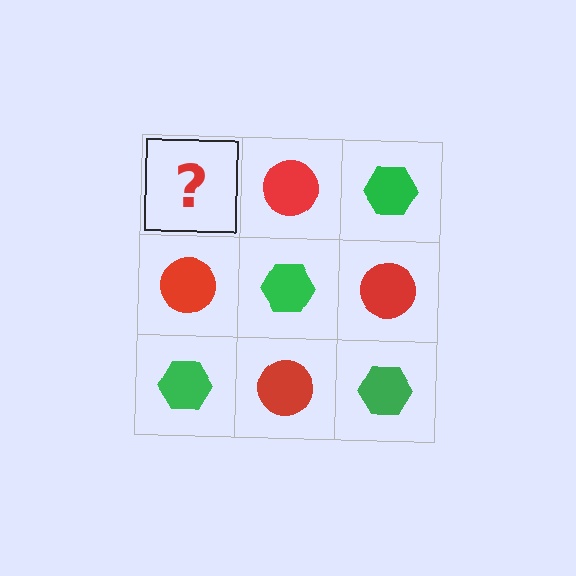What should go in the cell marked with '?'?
The missing cell should contain a green hexagon.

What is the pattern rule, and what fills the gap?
The rule is that it alternates green hexagon and red circle in a checkerboard pattern. The gap should be filled with a green hexagon.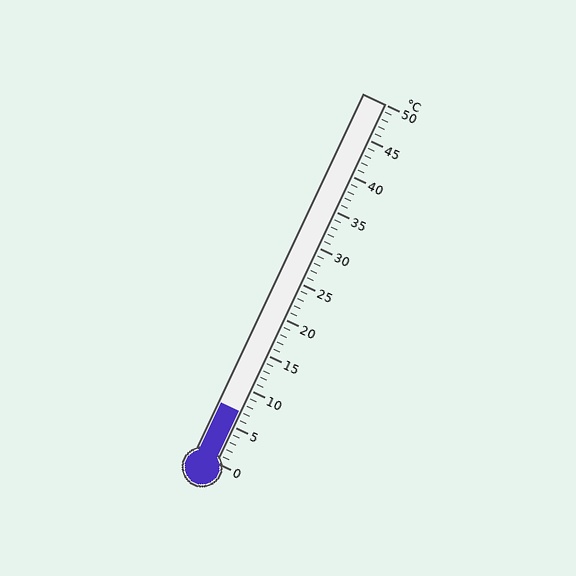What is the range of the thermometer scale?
The thermometer scale ranges from 0°C to 50°C.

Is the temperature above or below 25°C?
The temperature is below 25°C.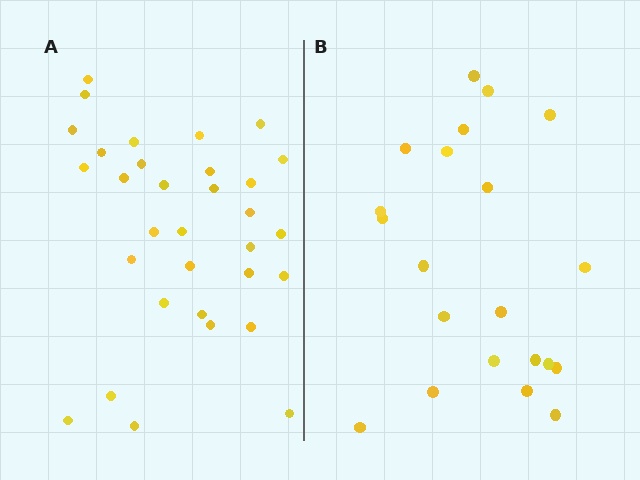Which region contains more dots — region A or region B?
Region A (the left region) has more dots.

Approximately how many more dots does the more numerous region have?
Region A has roughly 12 or so more dots than region B.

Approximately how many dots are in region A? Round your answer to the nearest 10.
About 30 dots. (The exact count is 32, which rounds to 30.)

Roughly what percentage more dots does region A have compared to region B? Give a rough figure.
About 50% more.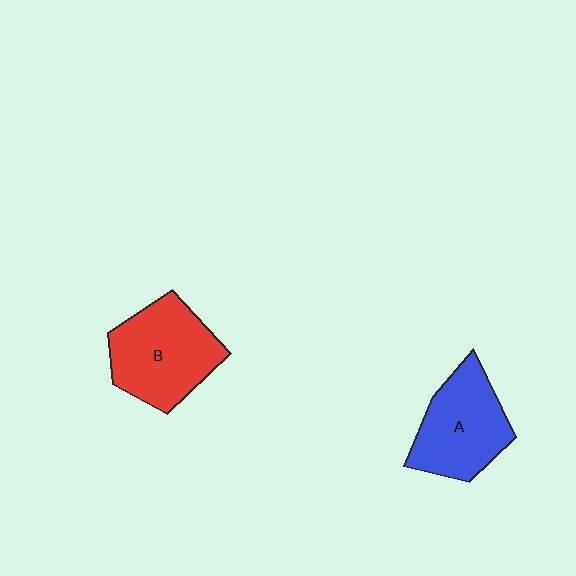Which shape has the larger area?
Shape B (red).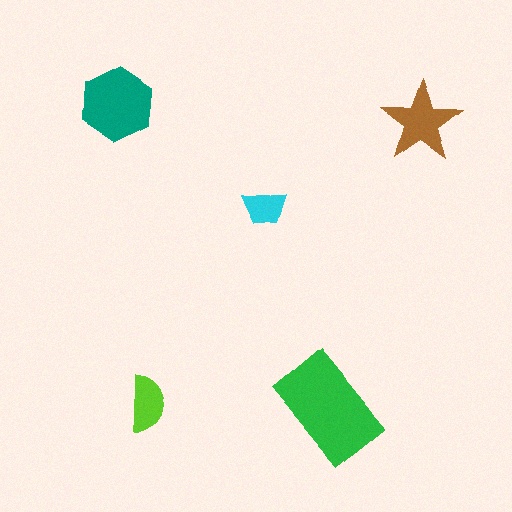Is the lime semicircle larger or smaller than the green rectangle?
Smaller.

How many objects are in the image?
There are 5 objects in the image.